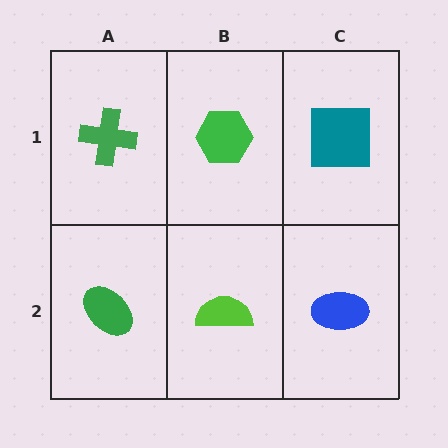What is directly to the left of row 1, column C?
A green hexagon.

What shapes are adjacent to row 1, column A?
A green ellipse (row 2, column A), a green hexagon (row 1, column B).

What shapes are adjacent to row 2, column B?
A green hexagon (row 1, column B), a green ellipse (row 2, column A), a blue ellipse (row 2, column C).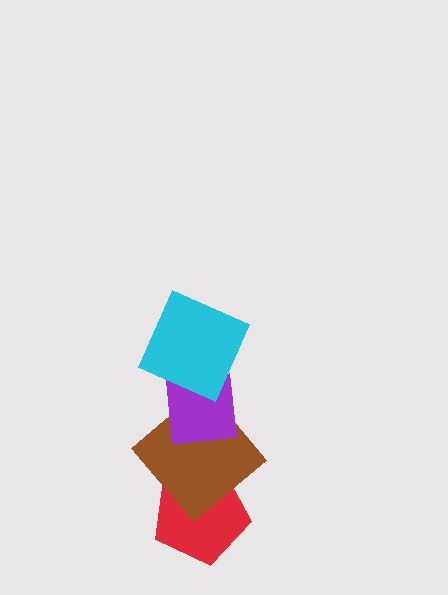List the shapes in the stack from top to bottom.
From top to bottom: the cyan square, the purple square, the brown diamond, the red pentagon.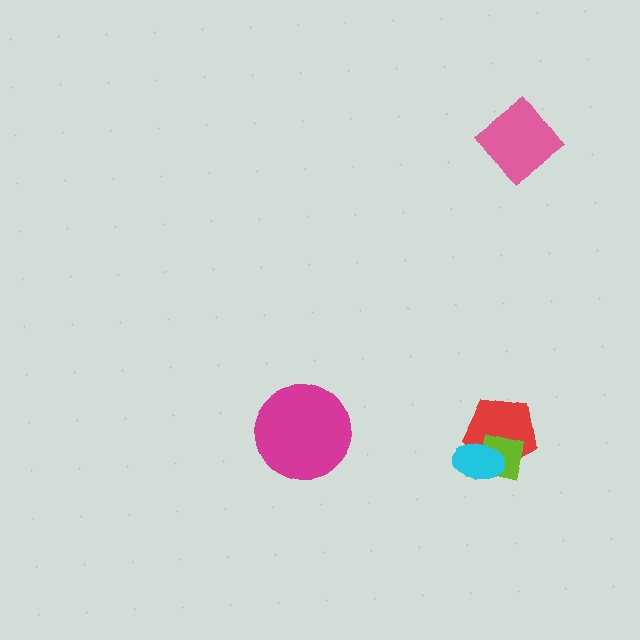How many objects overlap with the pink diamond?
0 objects overlap with the pink diamond.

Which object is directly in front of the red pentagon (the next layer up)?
The lime square is directly in front of the red pentagon.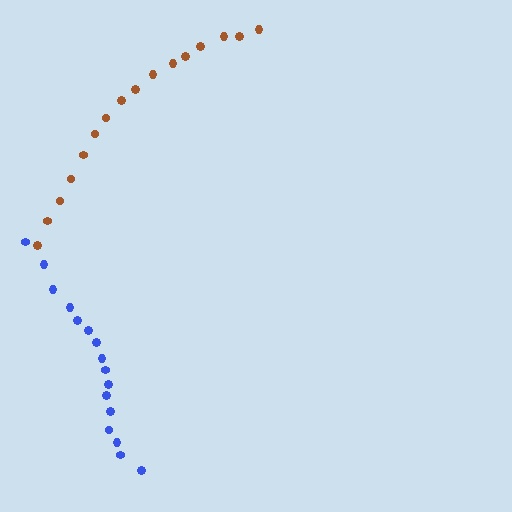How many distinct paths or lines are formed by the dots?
There are 2 distinct paths.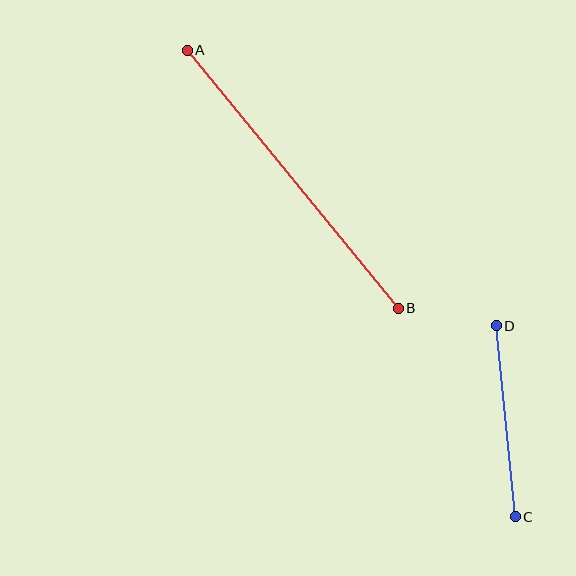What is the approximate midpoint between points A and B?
The midpoint is at approximately (293, 179) pixels.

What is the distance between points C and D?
The distance is approximately 192 pixels.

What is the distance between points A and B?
The distance is approximately 333 pixels.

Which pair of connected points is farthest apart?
Points A and B are farthest apart.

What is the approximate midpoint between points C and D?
The midpoint is at approximately (506, 421) pixels.